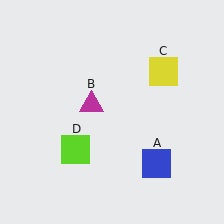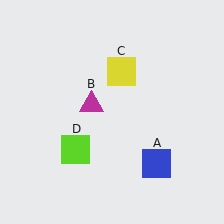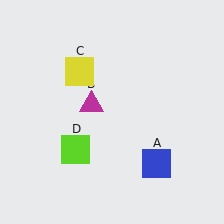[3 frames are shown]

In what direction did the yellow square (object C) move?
The yellow square (object C) moved left.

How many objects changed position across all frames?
1 object changed position: yellow square (object C).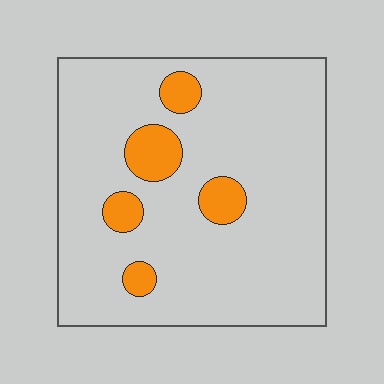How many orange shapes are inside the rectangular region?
5.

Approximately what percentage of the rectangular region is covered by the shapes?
Approximately 10%.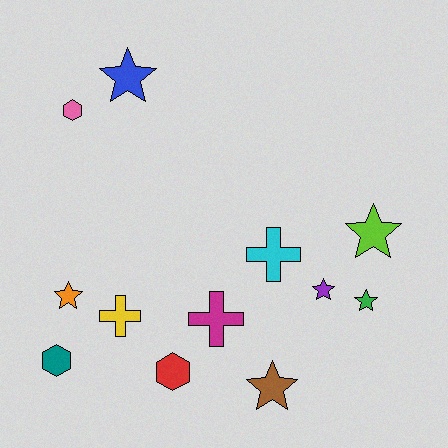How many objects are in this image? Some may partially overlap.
There are 12 objects.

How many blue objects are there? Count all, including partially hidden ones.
There is 1 blue object.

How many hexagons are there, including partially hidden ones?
There are 3 hexagons.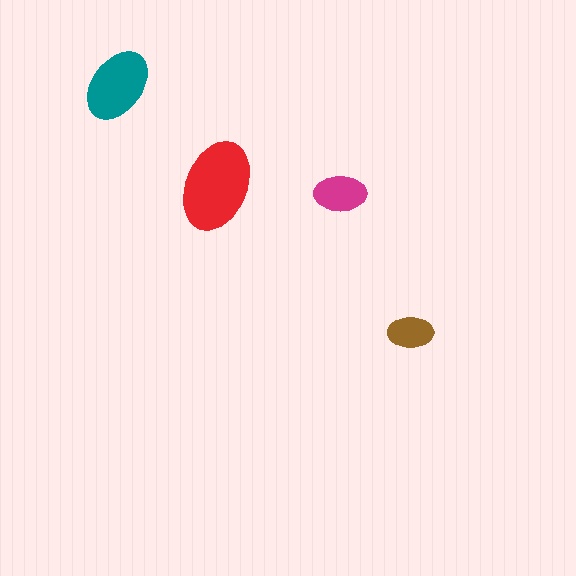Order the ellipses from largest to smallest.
the red one, the teal one, the magenta one, the brown one.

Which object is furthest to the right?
The brown ellipse is rightmost.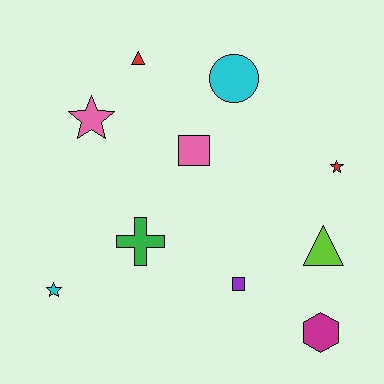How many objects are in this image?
There are 10 objects.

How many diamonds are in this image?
There are no diamonds.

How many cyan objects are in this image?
There are 2 cyan objects.